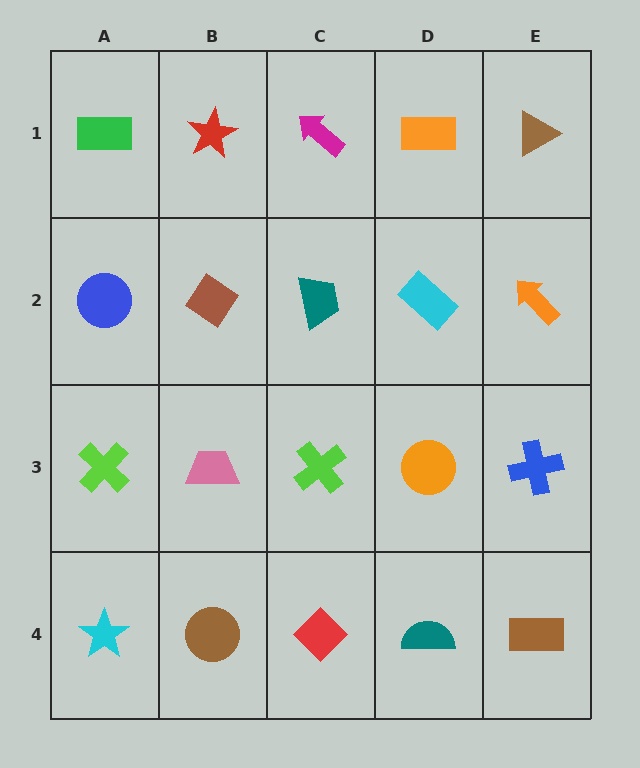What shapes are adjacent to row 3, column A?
A blue circle (row 2, column A), a cyan star (row 4, column A), a pink trapezoid (row 3, column B).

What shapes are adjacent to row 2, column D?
An orange rectangle (row 1, column D), an orange circle (row 3, column D), a teal trapezoid (row 2, column C), an orange arrow (row 2, column E).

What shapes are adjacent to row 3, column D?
A cyan rectangle (row 2, column D), a teal semicircle (row 4, column D), a lime cross (row 3, column C), a blue cross (row 3, column E).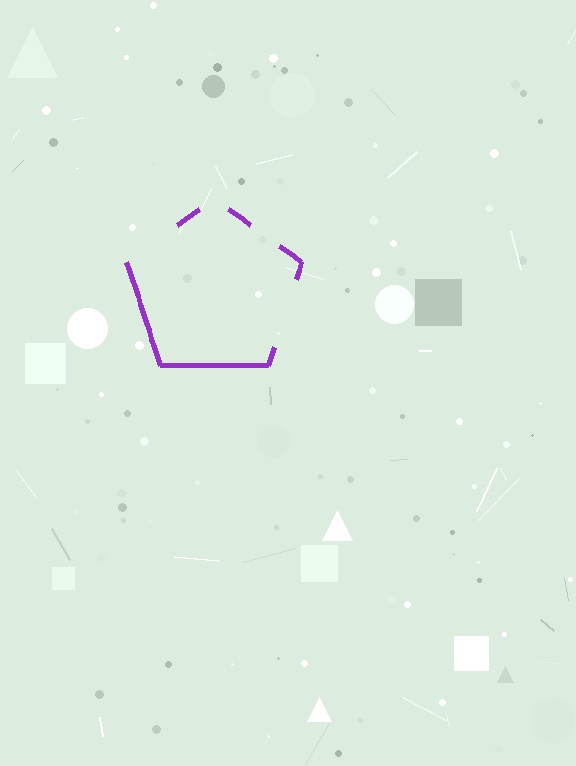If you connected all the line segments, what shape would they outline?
They would outline a pentagon.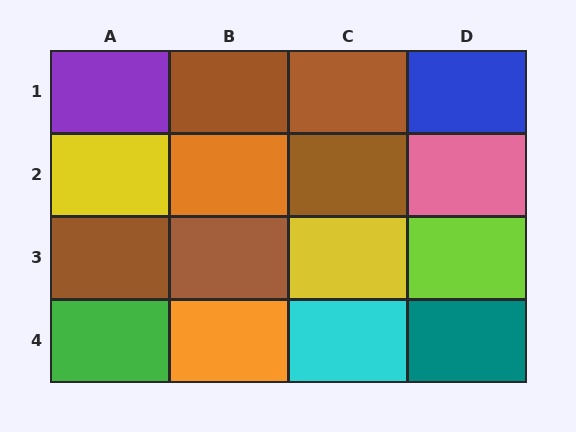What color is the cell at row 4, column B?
Orange.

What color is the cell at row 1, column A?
Purple.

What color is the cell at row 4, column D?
Teal.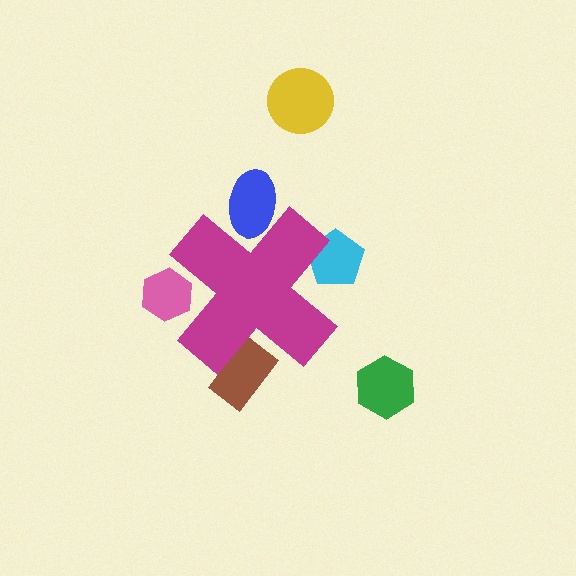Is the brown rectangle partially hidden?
Yes, the brown rectangle is partially hidden behind the magenta cross.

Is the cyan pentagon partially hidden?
Yes, the cyan pentagon is partially hidden behind the magenta cross.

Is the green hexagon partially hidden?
No, the green hexagon is fully visible.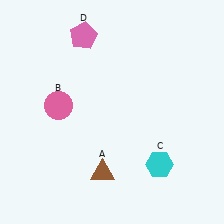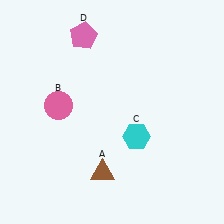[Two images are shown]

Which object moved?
The cyan hexagon (C) moved up.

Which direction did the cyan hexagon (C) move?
The cyan hexagon (C) moved up.